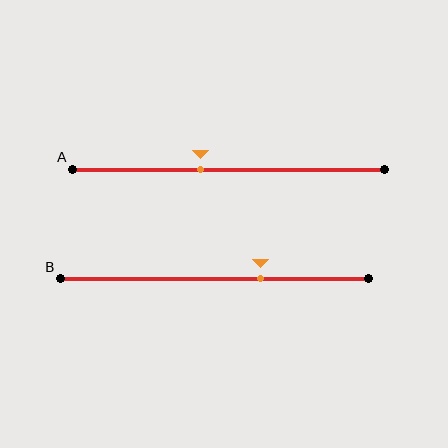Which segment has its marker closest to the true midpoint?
Segment A has its marker closest to the true midpoint.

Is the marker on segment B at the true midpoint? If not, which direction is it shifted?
No, the marker on segment B is shifted to the right by about 15% of the segment length.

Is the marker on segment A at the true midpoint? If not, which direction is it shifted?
No, the marker on segment A is shifted to the left by about 9% of the segment length.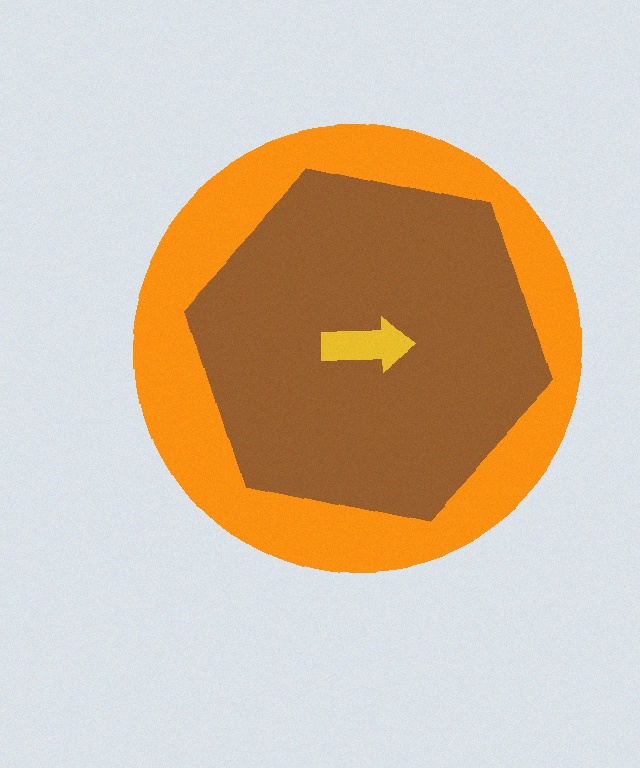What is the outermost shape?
The orange circle.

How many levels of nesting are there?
3.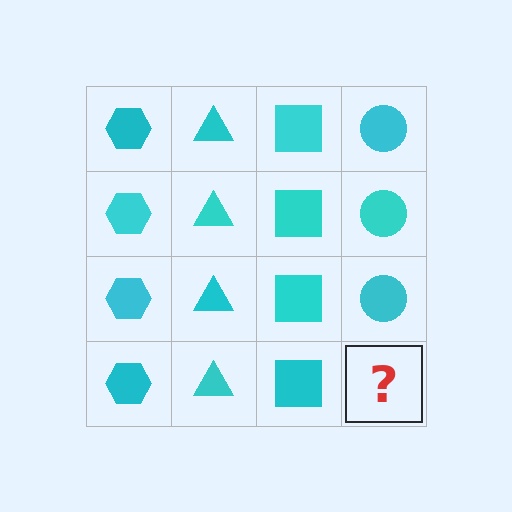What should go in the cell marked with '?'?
The missing cell should contain a cyan circle.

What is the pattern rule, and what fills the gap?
The rule is that each column has a consistent shape. The gap should be filled with a cyan circle.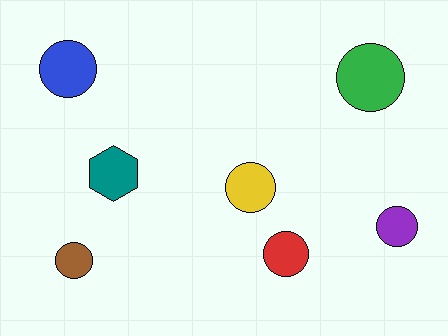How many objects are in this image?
There are 7 objects.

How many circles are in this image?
There are 6 circles.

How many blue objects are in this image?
There is 1 blue object.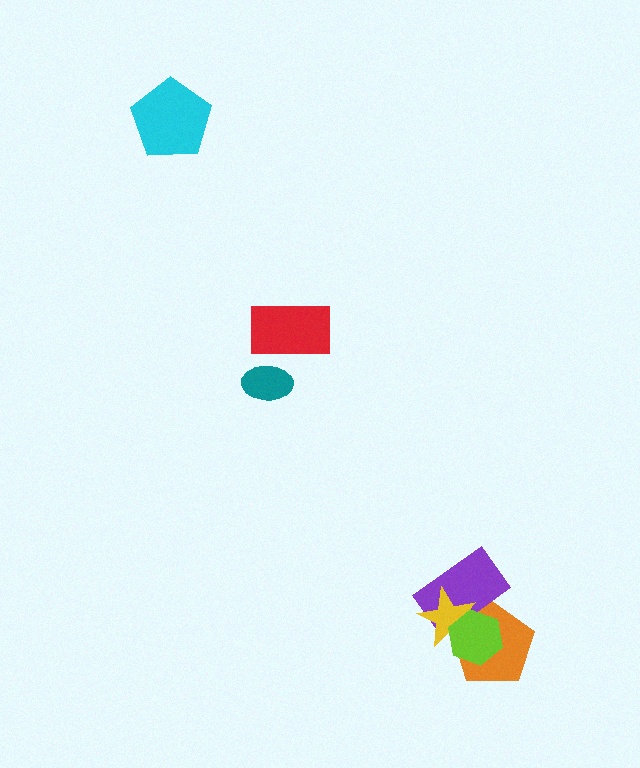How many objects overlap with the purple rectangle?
3 objects overlap with the purple rectangle.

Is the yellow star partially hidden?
Yes, it is partially covered by another shape.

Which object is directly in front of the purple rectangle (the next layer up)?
The yellow star is directly in front of the purple rectangle.